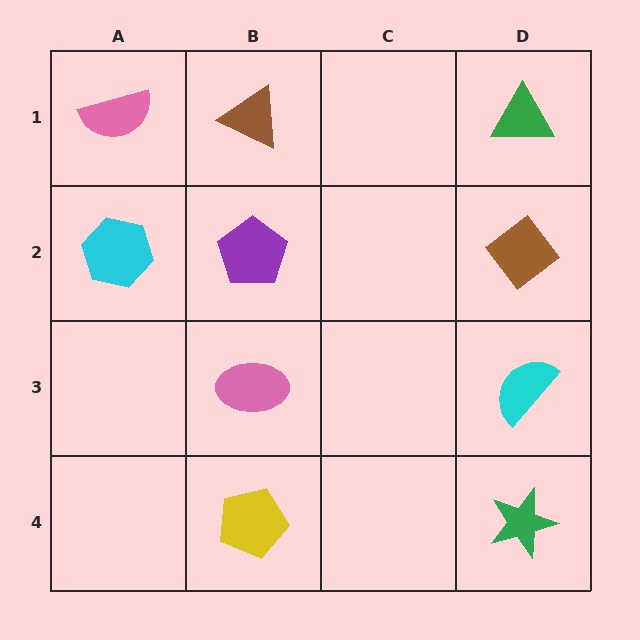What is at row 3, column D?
A cyan semicircle.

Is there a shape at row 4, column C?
No, that cell is empty.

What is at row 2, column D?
A brown diamond.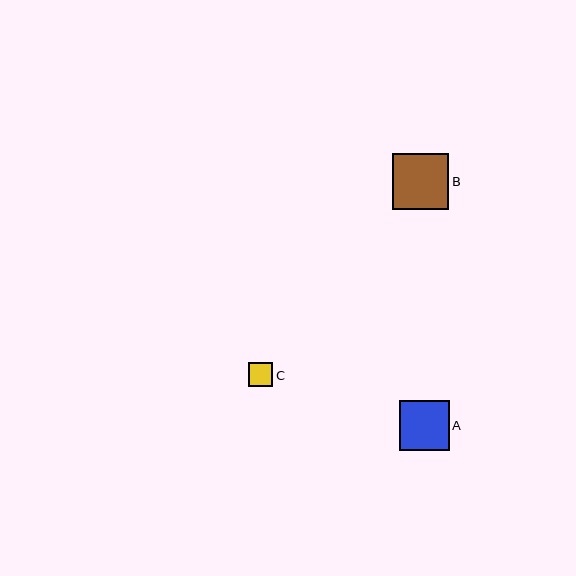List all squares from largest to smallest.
From largest to smallest: B, A, C.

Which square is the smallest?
Square C is the smallest with a size of approximately 24 pixels.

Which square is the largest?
Square B is the largest with a size of approximately 56 pixels.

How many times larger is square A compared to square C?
Square A is approximately 2.1 times the size of square C.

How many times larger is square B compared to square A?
Square B is approximately 1.1 times the size of square A.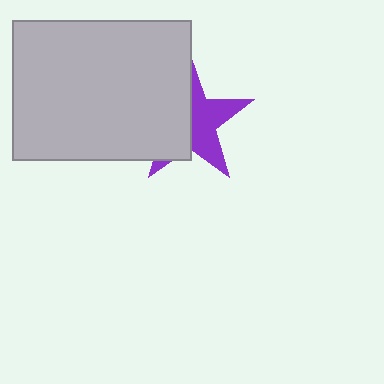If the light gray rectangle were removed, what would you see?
You would see the complete purple star.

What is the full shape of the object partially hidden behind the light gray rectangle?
The partially hidden object is a purple star.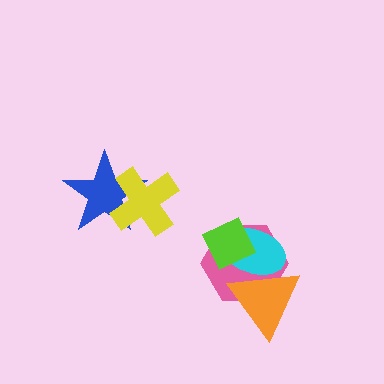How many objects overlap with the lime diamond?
2 objects overlap with the lime diamond.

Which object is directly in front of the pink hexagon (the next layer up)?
The cyan ellipse is directly in front of the pink hexagon.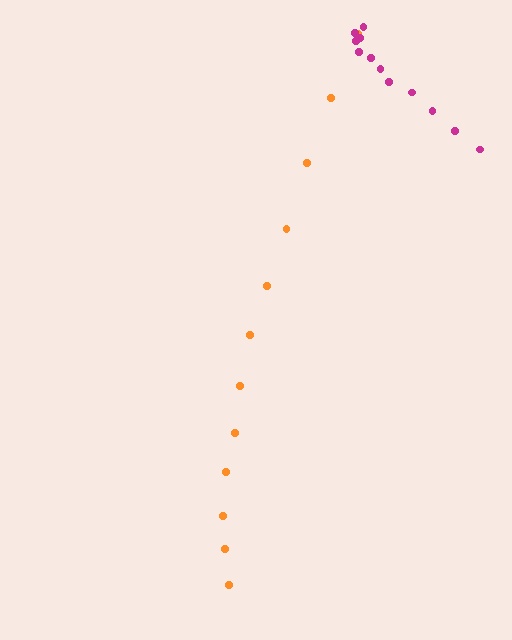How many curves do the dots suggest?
There are 2 distinct paths.